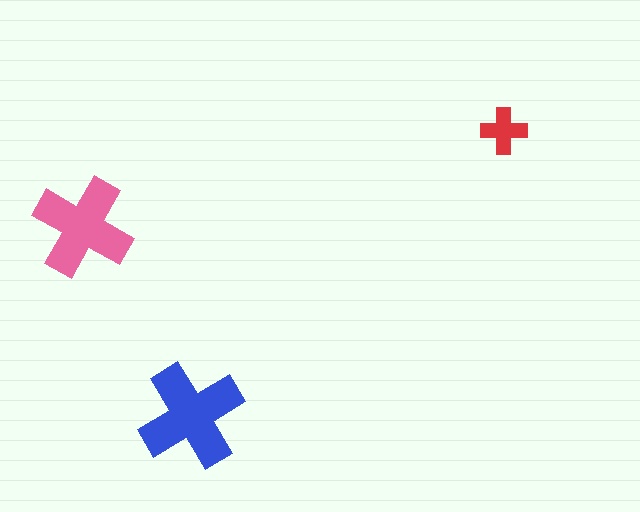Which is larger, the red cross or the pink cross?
The pink one.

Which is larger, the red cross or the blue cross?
The blue one.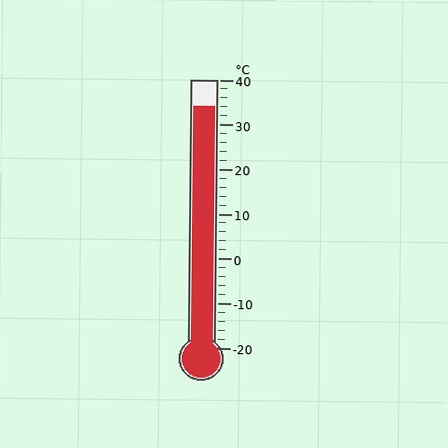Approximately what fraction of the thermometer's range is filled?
The thermometer is filled to approximately 90% of its range.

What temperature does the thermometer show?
The thermometer shows approximately 34°C.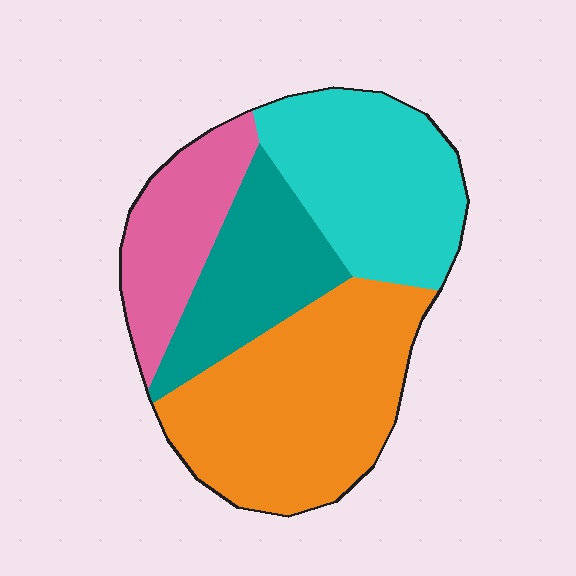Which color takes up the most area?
Orange, at roughly 35%.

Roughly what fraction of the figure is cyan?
Cyan covers about 25% of the figure.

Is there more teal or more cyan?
Cyan.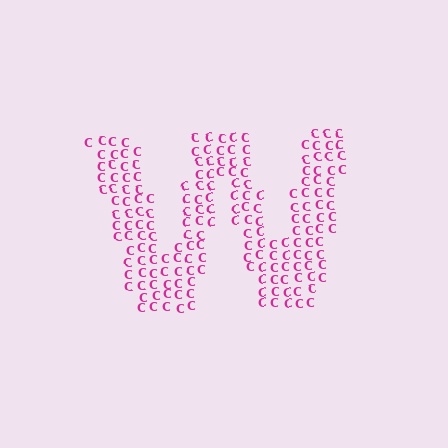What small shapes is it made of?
It is made of small letter C's.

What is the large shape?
The large shape is the letter W.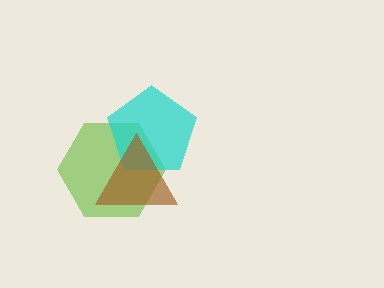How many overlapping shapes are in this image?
There are 3 overlapping shapes in the image.